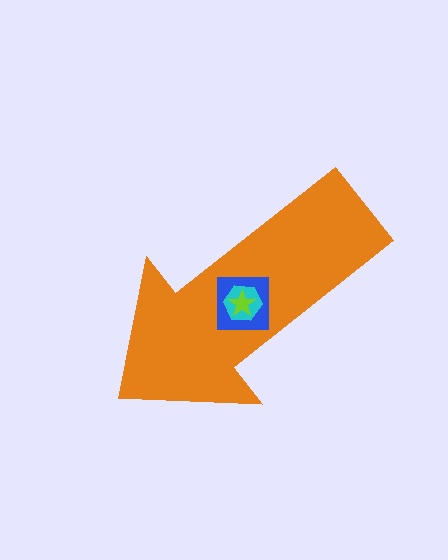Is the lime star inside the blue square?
Yes.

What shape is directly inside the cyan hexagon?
The lime star.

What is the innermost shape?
The lime star.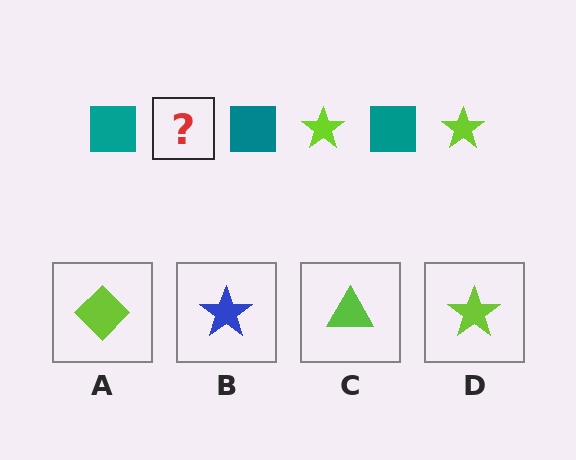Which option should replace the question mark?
Option D.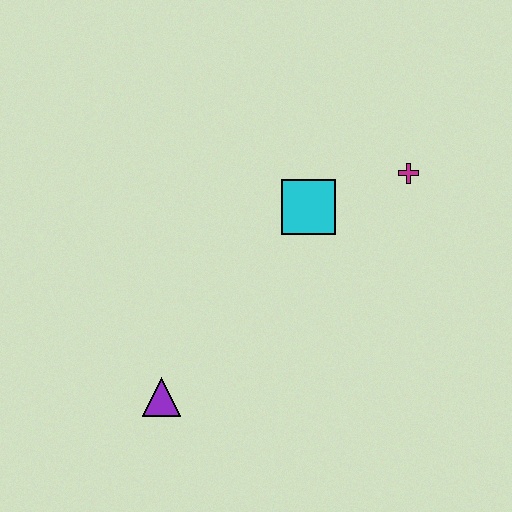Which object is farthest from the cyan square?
The purple triangle is farthest from the cyan square.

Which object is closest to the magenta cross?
The cyan square is closest to the magenta cross.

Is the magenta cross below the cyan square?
No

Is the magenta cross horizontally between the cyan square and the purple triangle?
No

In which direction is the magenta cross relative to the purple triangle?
The magenta cross is to the right of the purple triangle.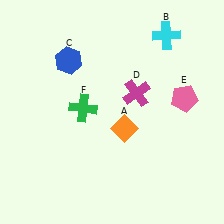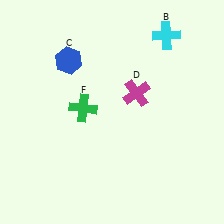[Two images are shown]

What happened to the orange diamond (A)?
The orange diamond (A) was removed in Image 2. It was in the bottom-right area of Image 1.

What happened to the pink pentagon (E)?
The pink pentagon (E) was removed in Image 2. It was in the top-right area of Image 1.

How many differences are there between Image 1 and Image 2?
There are 2 differences between the two images.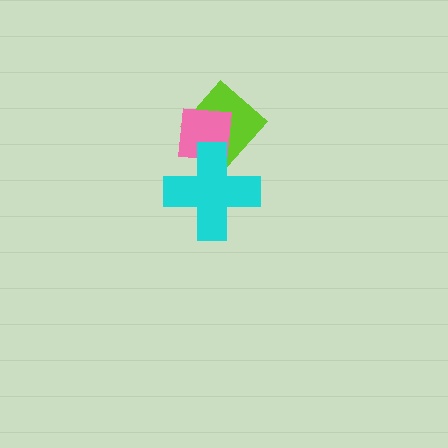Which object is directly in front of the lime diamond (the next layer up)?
The pink square is directly in front of the lime diamond.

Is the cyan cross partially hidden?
No, no other shape covers it.